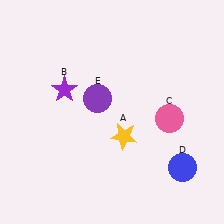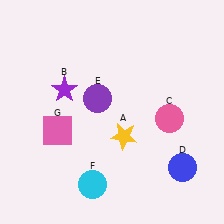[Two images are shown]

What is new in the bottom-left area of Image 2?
A cyan circle (F) was added in the bottom-left area of Image 2.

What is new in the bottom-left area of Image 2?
A pink square (G) was added in the bottom-left area of Image 2.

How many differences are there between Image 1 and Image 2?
There are 2 differences between the two images.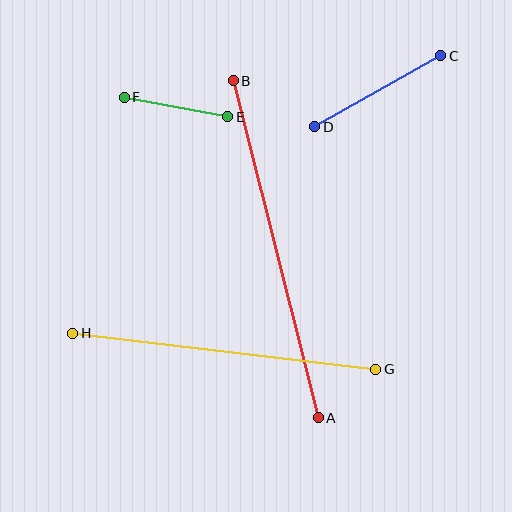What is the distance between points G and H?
The distance is approximately 305 pixels.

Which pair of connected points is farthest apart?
Points A and B are farthest apart.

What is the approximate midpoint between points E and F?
The midpoint is at approximately (176, 107) pixels.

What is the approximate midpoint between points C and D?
The midpoint is at approximately (378, 91) pixels.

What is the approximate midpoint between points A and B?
The midpoint is at approximately (276, 249) pixels.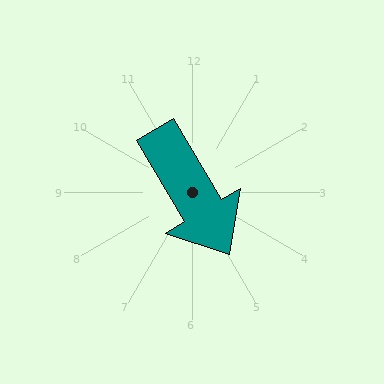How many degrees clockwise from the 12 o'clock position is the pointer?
Approximately 149 degrees.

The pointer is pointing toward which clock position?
Roughly 5 o'clock.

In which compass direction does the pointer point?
Southeast.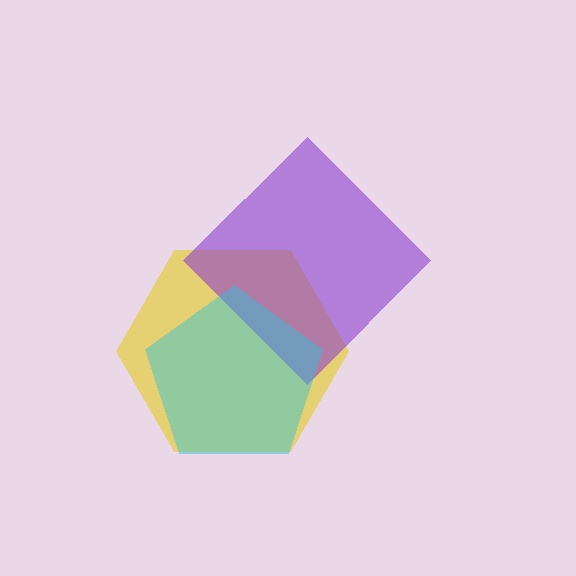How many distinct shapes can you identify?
There are 3 distinct shapes: a yellow hexagon, a purple diamond, a cyan pentagon.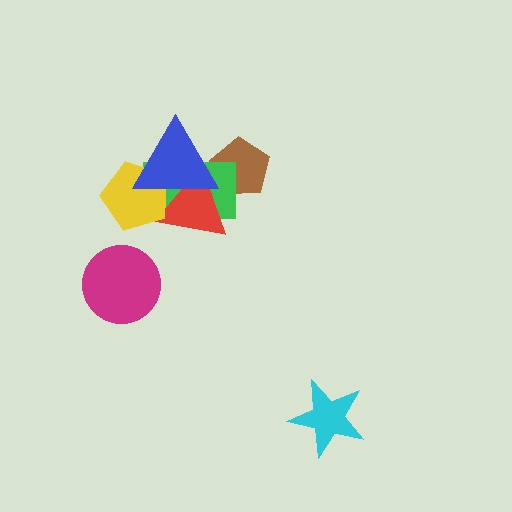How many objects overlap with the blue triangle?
4 objects overlap with the blue triangle.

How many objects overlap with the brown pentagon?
3 objects overlap with the brown pentagon.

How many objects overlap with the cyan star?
0 objects overlap with the cyan star.